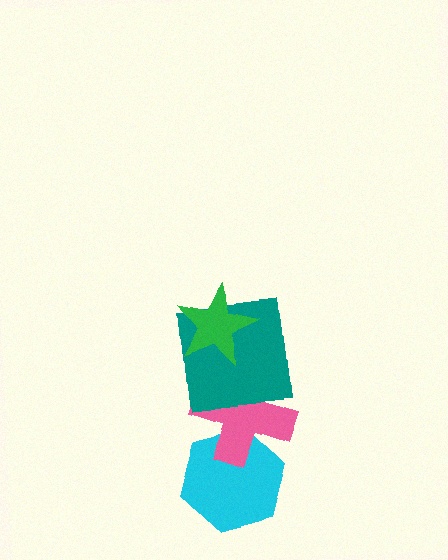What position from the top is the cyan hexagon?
The cyan hexagon is 4th from the top.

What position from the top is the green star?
The green star is 1st from the top.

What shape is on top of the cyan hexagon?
The pink cross is on top of the cyan hexagon.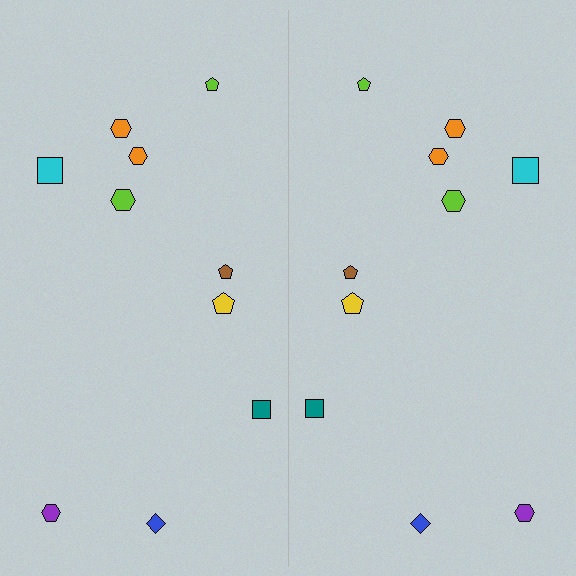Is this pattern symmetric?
Yes, this pattern has bilateral (reflection) symmetry.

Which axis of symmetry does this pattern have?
The pattern has a vertical axis of symmetry running through the center of the image.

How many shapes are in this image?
There are 20 shapes in this image.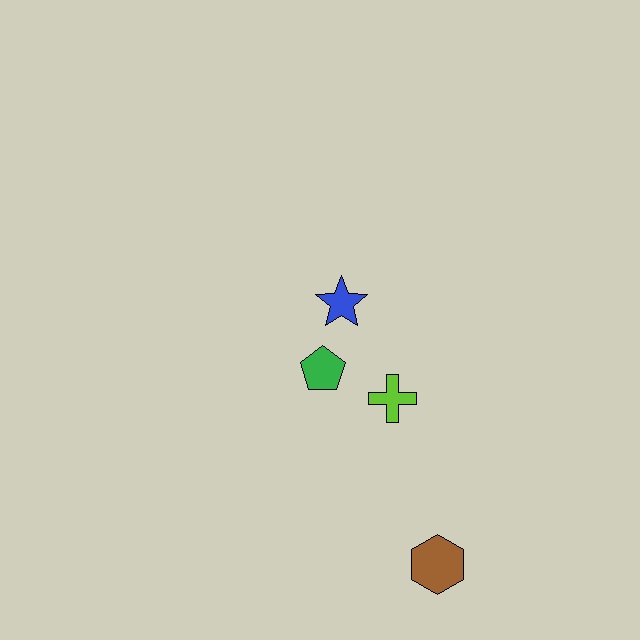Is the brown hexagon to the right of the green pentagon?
Yes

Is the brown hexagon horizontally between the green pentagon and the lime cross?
No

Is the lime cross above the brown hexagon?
Yes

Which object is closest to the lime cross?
The green pentagon is closest to the lime cross.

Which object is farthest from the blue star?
The brown hexagon is farthest from the blue star.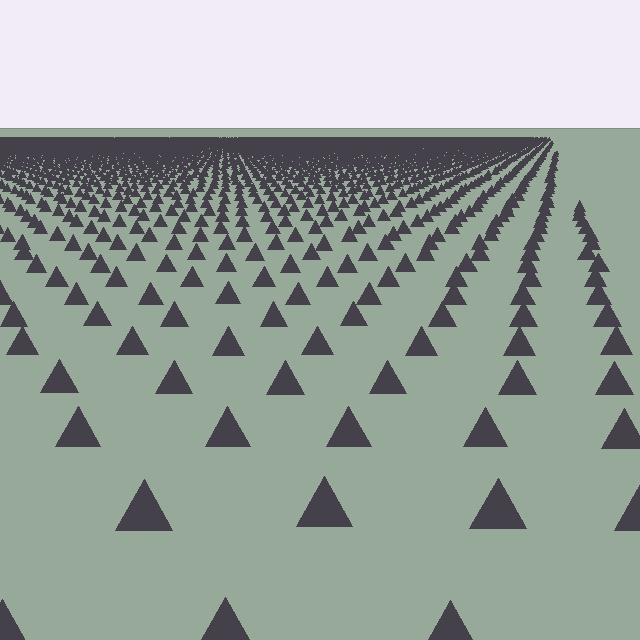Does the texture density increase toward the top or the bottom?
Density increases toward the top.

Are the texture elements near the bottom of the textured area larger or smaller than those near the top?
Larger. Near the bottom, elements are closer to the viewer and appear at a bigger on-screen size.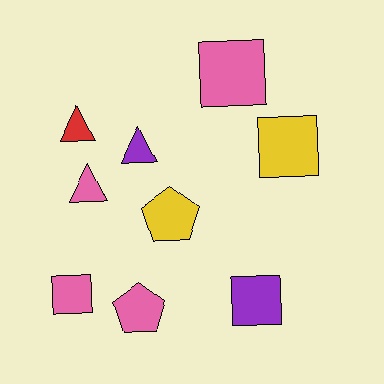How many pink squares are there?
There are 2 pink squares.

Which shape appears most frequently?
Square, with 4 objects.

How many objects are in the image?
There are 9 objects.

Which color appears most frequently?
Pink, with 4 objects.